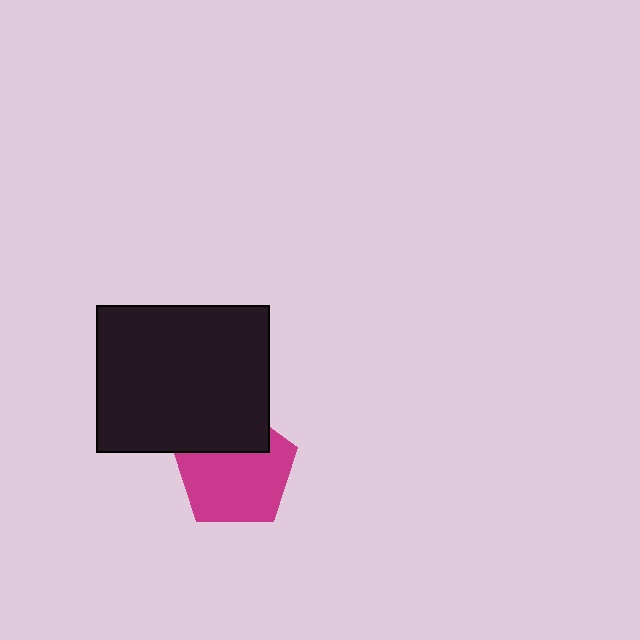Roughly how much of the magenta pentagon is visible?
Most of it is visible (roughly 69%).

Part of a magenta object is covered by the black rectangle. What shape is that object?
It is a pentagon.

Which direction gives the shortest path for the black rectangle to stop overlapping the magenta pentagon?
Moving up gives the shortest separation.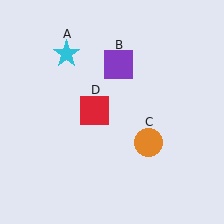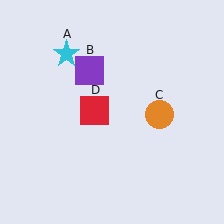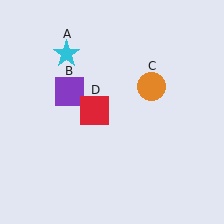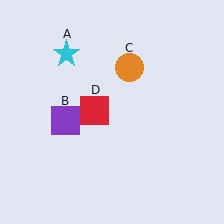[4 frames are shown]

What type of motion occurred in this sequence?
The purple square (object B), orange circle (object C) rotated counterclockwise around the center of the scene.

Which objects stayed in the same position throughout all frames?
Cyan star (object A) and red square (object D) remained stationary.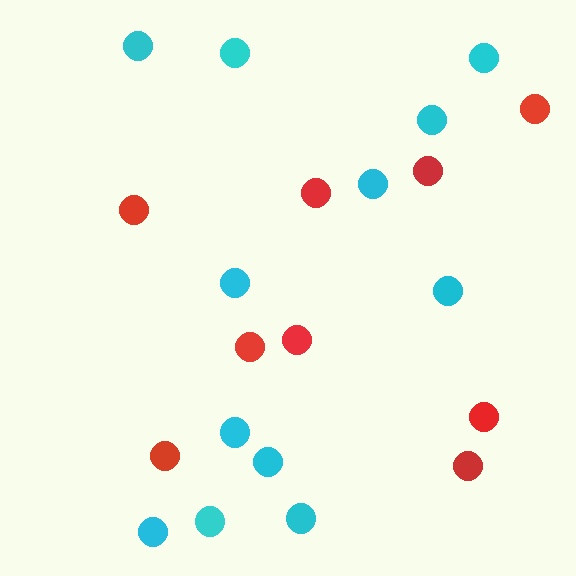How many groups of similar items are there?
There are 2 groups: one group of cyan circles (12) and one group of red circles (9).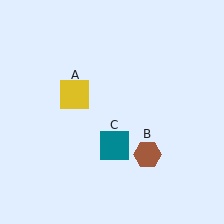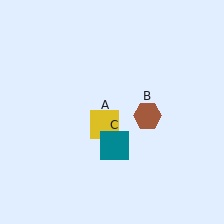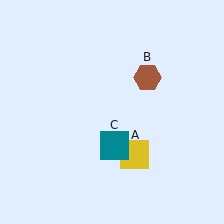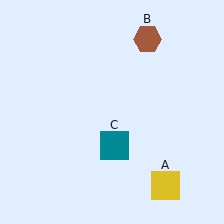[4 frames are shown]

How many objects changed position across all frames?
2 objects changed position: yellow square (object A), brown hexagon (object B).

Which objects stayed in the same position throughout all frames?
Teal square (object C) remained stationary.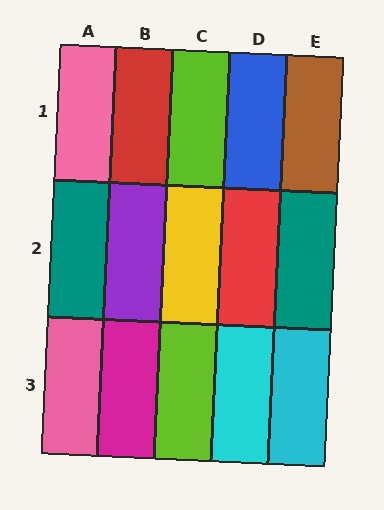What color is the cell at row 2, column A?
Teal.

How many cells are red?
2 cells are red.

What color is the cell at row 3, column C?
Lime.